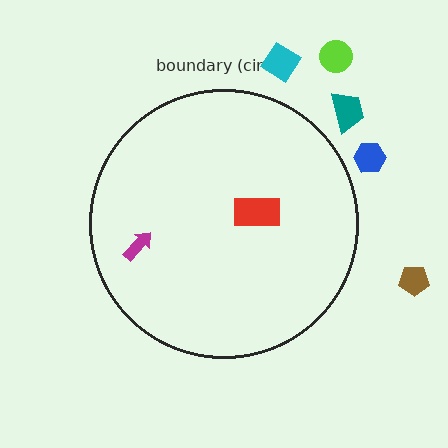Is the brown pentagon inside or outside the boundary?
Outside.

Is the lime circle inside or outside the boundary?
Outside.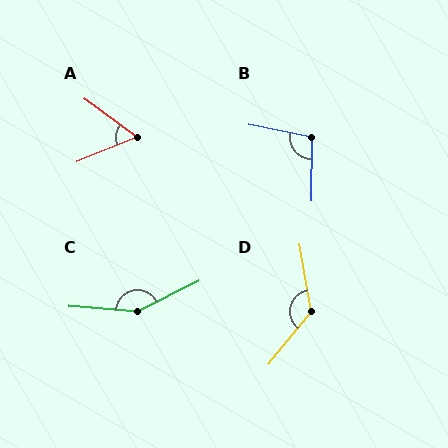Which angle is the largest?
C, at approximately 149 degrees.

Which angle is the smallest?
A, at approximately 58 degrees.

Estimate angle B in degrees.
Approximately 101 degrees.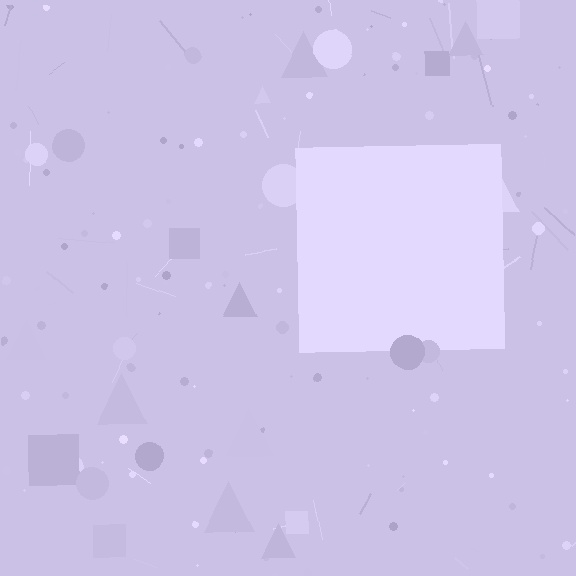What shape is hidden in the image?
A square is hidden in the image.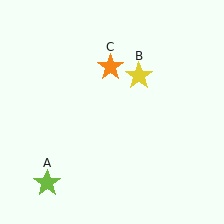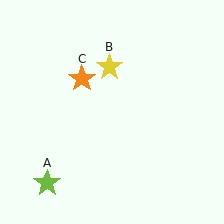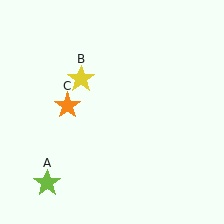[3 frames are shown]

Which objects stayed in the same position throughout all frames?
Lime star (object A) remained stationary.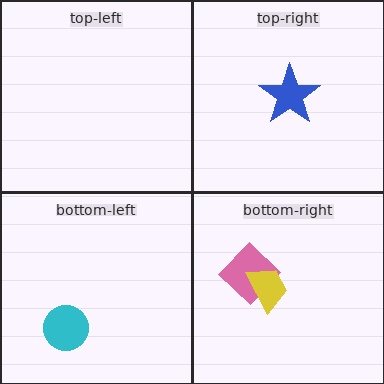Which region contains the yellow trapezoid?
The bottom-right region.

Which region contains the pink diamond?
The bottom-right region.